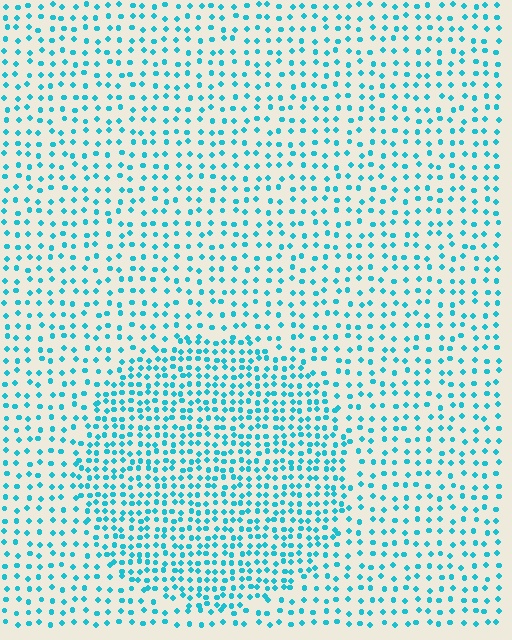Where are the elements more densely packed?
The elements are more densely packed inside the circle boundary.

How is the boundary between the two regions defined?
The boundary is defined by a change in element density (approximately 1.8x ratio). All elements are the same color, size, and shape.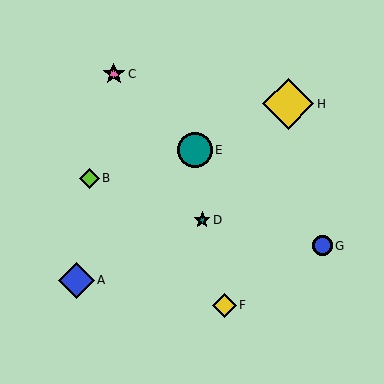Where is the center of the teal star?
The center of the teal star is at (202, 220).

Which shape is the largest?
The yellow diamond (labeled H) is the largest.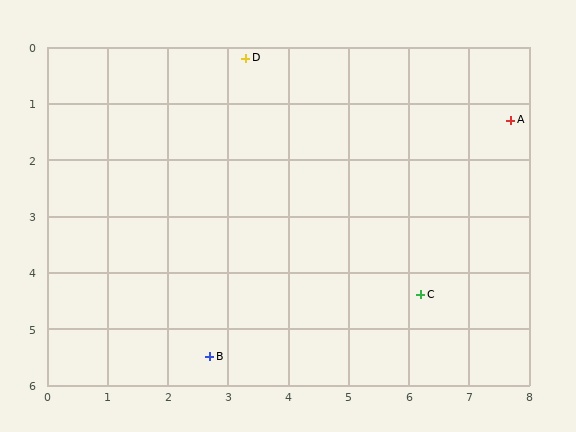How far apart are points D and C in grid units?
Points D and C are about 5.1 grid units apart.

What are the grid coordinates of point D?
Point D is at approximately (3.3, 0.2).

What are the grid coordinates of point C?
Point C is at approximately (6.2, 4.4).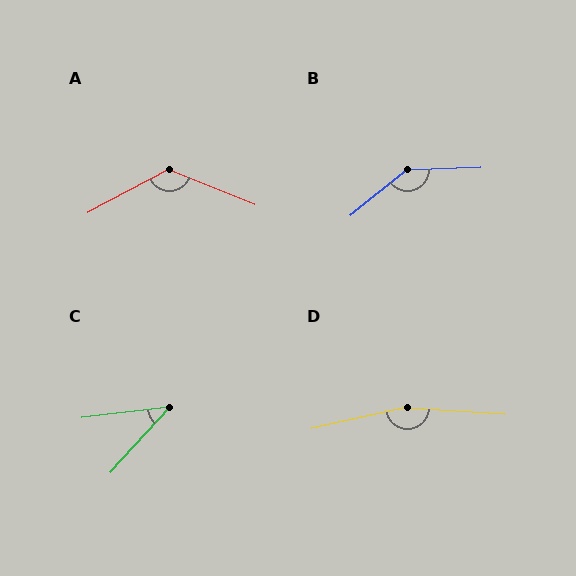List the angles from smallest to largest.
C (41°), A (130°), B (143°), D (163°).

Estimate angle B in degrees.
Approximately 143 degrees.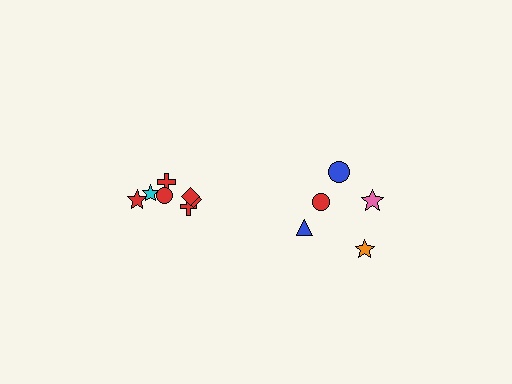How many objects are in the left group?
There are 7 objects.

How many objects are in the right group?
There are 5 objects.